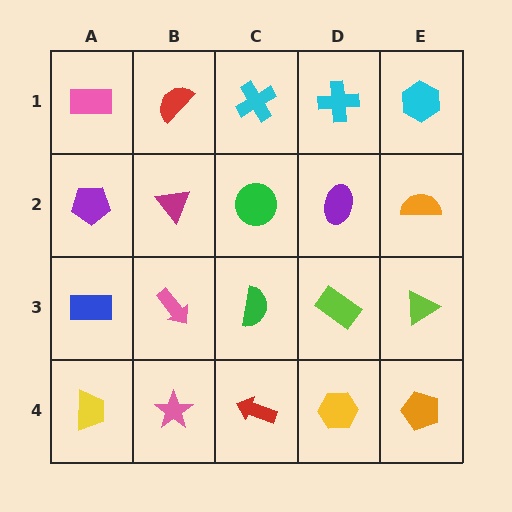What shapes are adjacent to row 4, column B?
A pink arrow (row 3, column B), a yellow trapezoid (row 4, column A), a red arrow (row 4, column C).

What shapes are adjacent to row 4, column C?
A green semicircle (row 3, column C), a pink star (row 4, column B), a yellow hexagon (row 4, column D).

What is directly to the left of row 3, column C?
A pink arrow.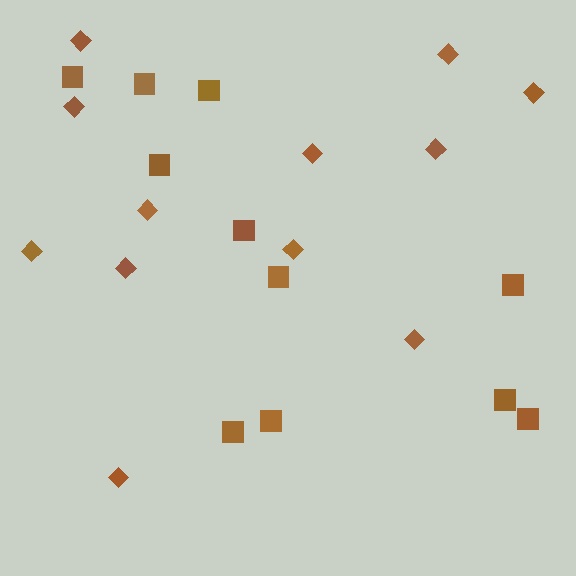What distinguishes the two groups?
There are 2 groups: one group of diamonds (12) and one group of squares (11).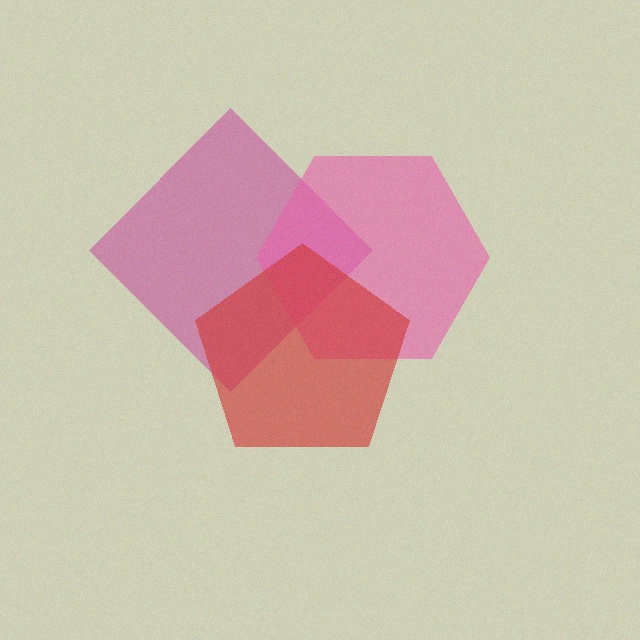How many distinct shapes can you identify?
There are 3 distinct shapes: a magenta diamond, a pink hexagon, a red pentagon.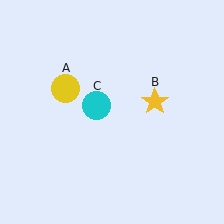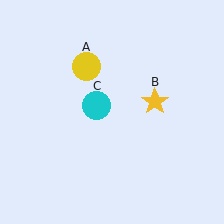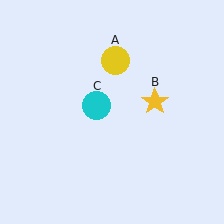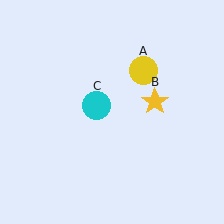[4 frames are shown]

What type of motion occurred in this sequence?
The yellow circle (object A) rotated clockwise around the center of the scene.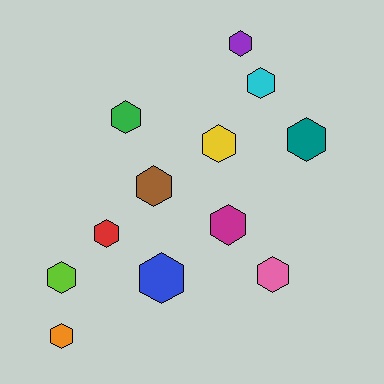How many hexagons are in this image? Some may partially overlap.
There are 12 hexagons.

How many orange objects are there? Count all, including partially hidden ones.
There is 1 orange object.